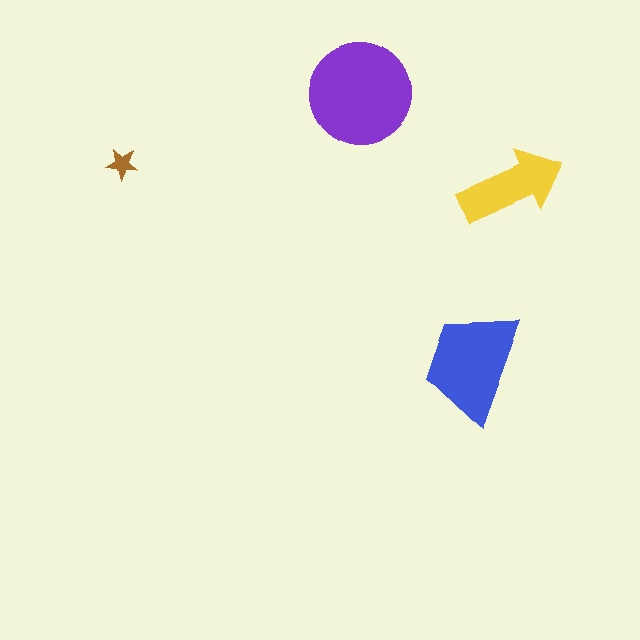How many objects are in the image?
There are 4 objects in the image.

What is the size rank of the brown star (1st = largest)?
4th.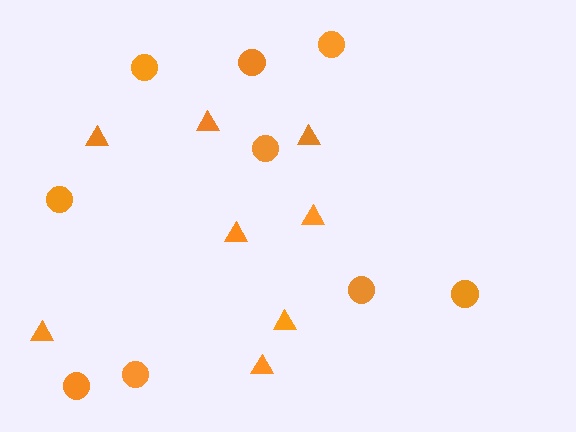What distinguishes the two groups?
There are 2 groups: one group of circles (9) and one group of triangles (8).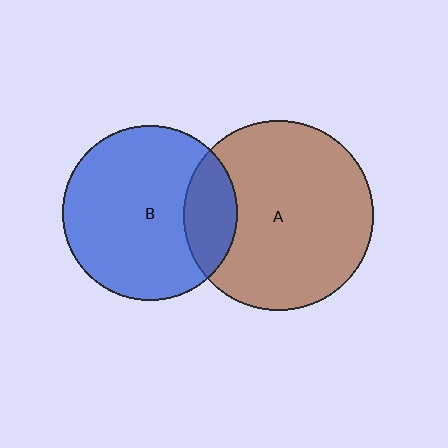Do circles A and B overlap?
Yes.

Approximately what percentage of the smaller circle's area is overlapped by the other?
Approximately 20%.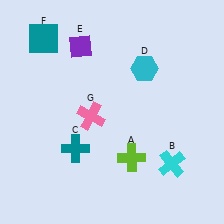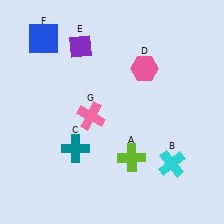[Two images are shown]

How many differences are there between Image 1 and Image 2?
There are 2 differences between the two images.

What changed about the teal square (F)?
In Image 1, F is teal. In Image 2, it changed to blue.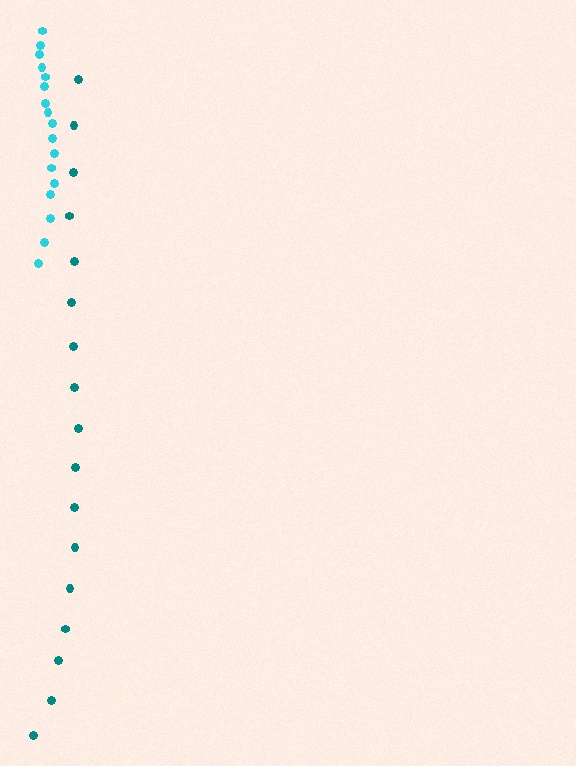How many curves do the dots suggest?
There are 2 distinct paths.